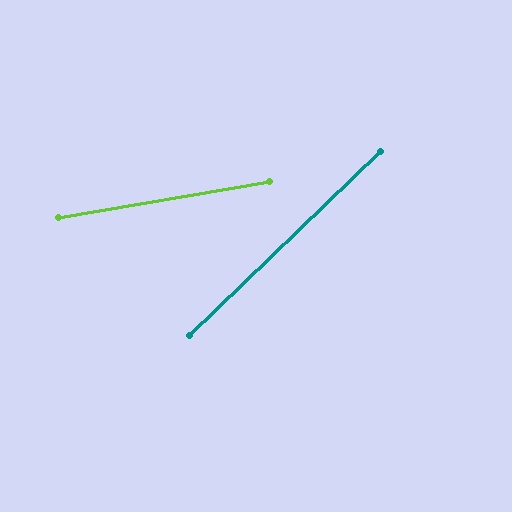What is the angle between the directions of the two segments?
Approximately 34 degrees.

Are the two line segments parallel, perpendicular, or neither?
Neither parallel nor perpendicular — they differ by about 34°.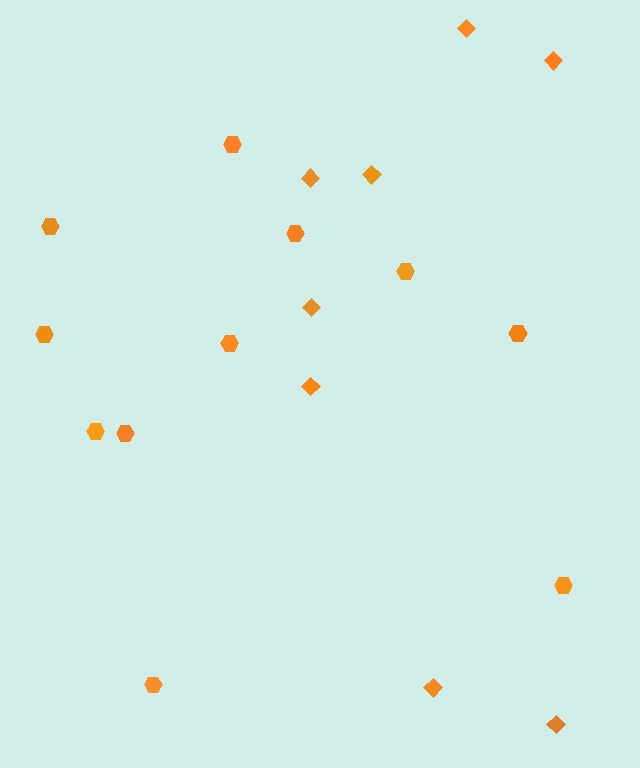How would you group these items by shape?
There are 2 groups: one group of diamonds (8) and one group of hexagons (11).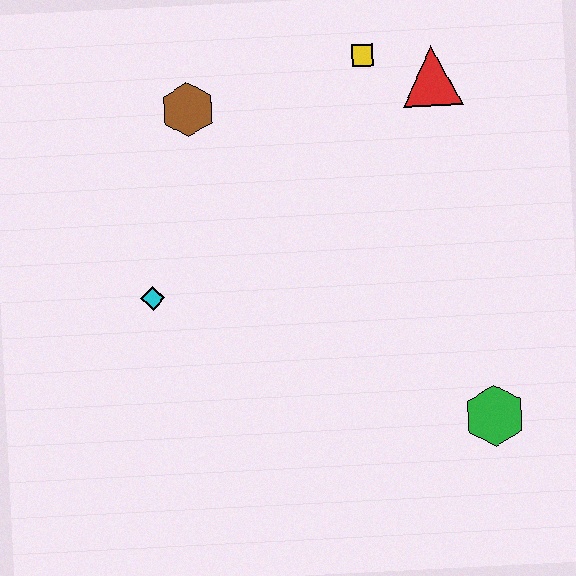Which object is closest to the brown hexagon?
The yellow square is closest to the brown hexagon.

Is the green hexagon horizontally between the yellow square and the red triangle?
No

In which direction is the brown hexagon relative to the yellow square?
The brown hexagon is to the left of the yellow square.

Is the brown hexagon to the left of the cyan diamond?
No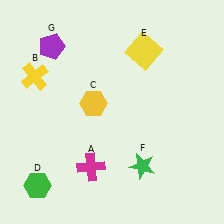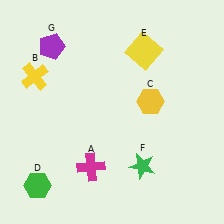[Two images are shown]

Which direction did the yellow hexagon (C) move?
The yellow hexagon (C) moved right.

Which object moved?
The yellow hexagon (C) moved right.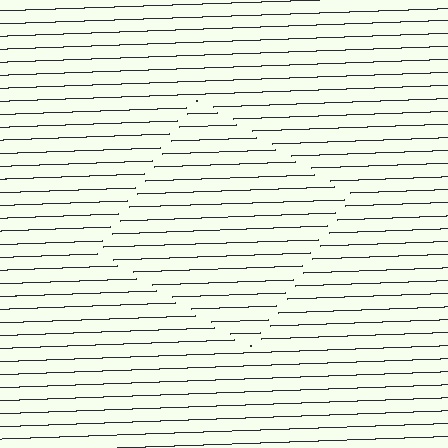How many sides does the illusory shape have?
4 sides — the line-ends trace a square.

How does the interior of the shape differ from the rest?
The interior of the shape contains the same grating, shifted by half a period — the contour is defined by the phase discontinuity where line-ends from the inner and outer gratings abut.